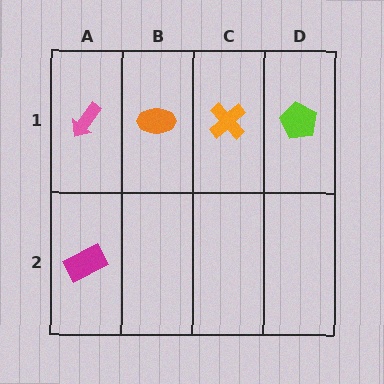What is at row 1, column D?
A lime pentagon.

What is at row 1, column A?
A pink arrow.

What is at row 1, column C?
An orange cross.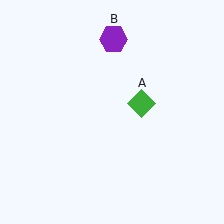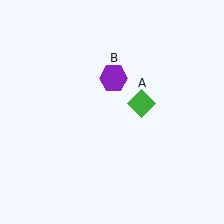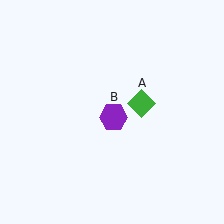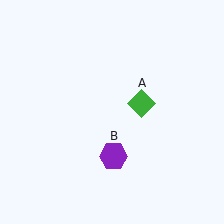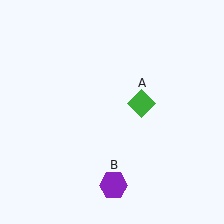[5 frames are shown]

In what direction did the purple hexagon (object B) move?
The purple hexagon (object B) moved down.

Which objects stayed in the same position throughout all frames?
Green diamond (object A) remained stationary.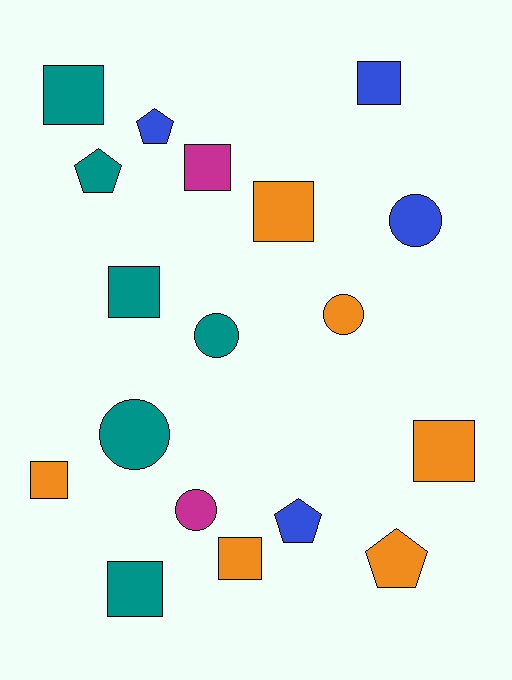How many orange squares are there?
There are 4 orange squares.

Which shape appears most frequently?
Square, with 9 objects.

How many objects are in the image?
There are 18 objects.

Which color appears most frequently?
Orange, with 6 objects.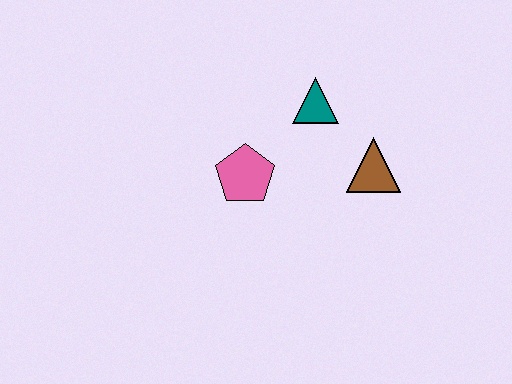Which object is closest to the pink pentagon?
The teal triangle is closest to the pink pentagon.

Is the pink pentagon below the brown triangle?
Yes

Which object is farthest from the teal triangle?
The pink pentagon is farthest from the teal triangle.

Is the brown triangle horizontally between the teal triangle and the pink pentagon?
No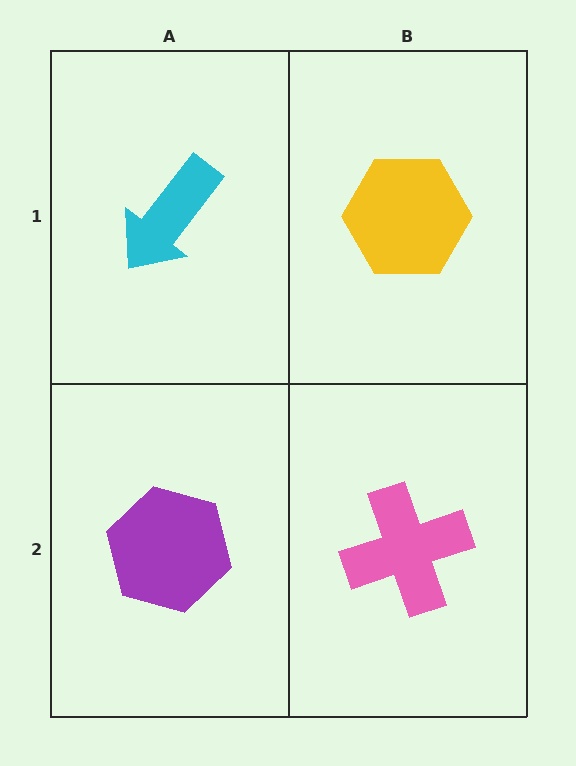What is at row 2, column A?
A purple hexagon.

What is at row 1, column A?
A cyan arrow.